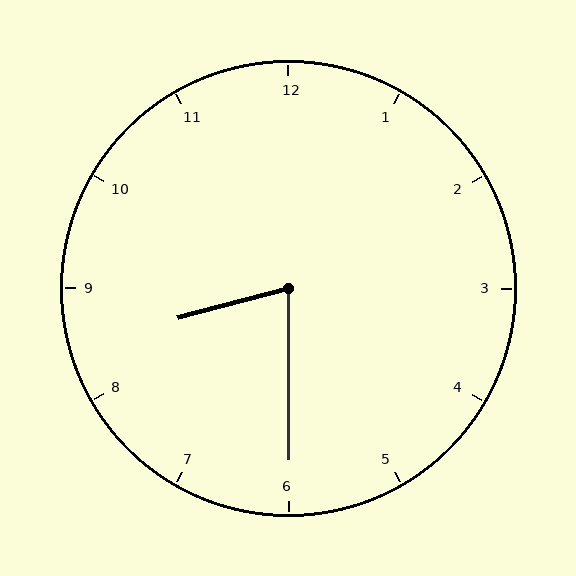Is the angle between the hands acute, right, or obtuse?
It is acute.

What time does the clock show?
8:30.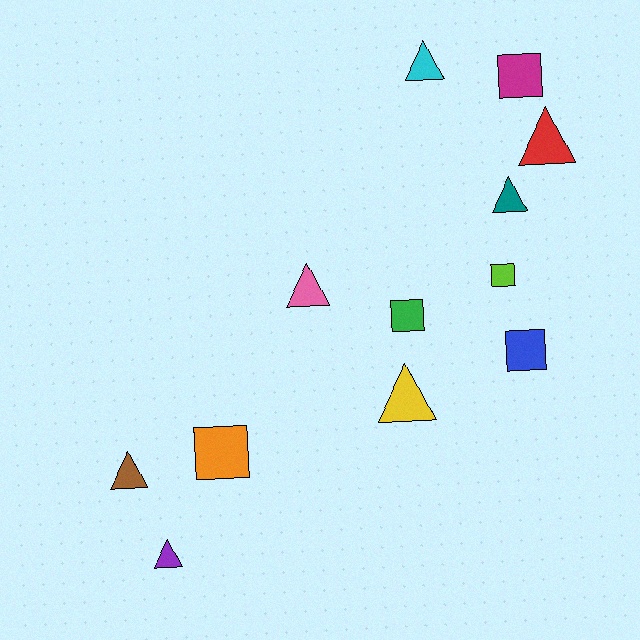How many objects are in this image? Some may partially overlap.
There are 12 objects.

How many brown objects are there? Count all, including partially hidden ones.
There is 1 brown object.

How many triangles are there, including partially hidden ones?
There are 7 triangles.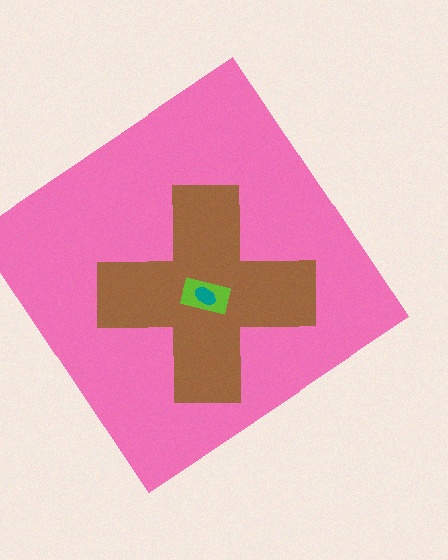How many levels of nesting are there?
4.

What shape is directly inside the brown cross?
The lime rectangle.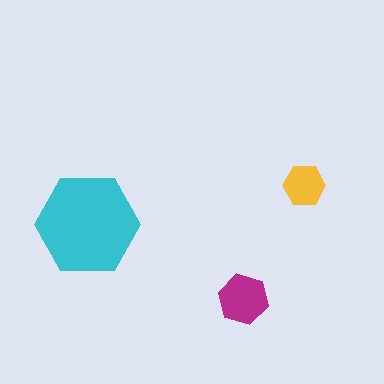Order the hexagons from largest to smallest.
the cyan one, the magenta one, the yellow one.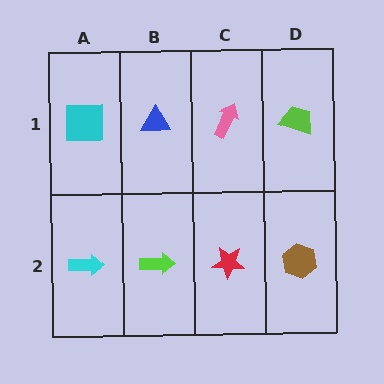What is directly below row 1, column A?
A cyan arrow.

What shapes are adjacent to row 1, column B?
A lime arrow (row 2, column B), a cyan square (row 1, column A), a pink arrow (row 1, column C).